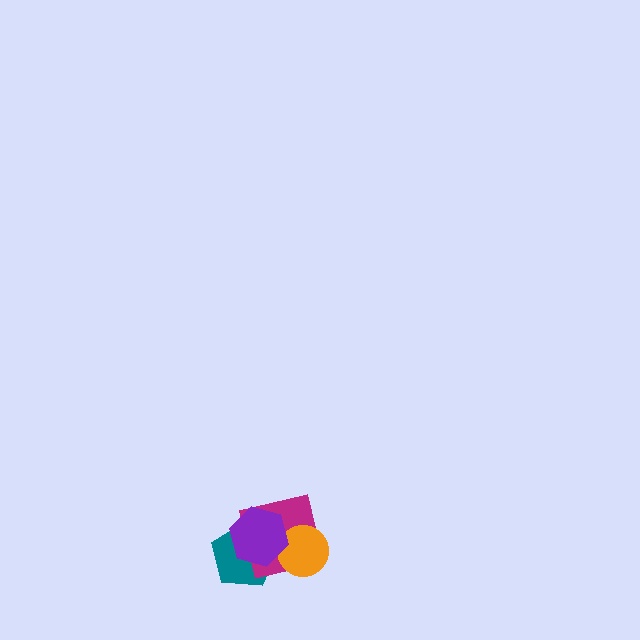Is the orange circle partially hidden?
Yes, it is partially covered by another shape.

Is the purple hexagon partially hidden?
No, no other shape covers it.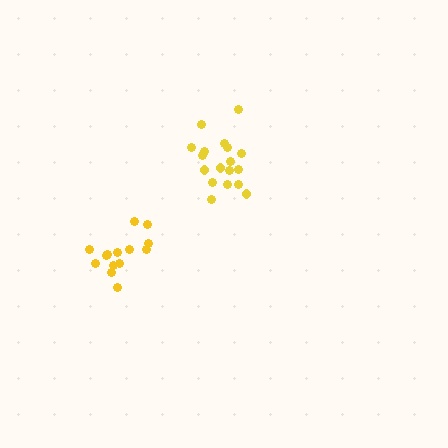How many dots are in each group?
Group 1: 14 dots, Group 2: 18 dots (32 total).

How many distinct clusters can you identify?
There are 2 distinct clusters.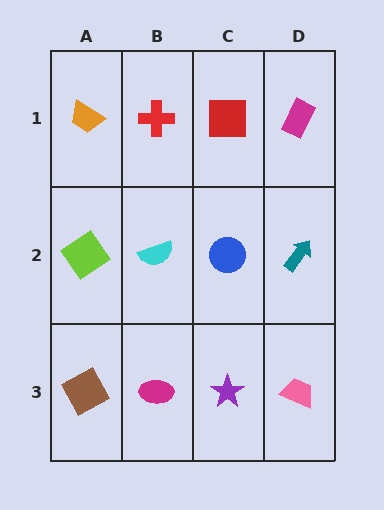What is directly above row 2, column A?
An orange trapezoid.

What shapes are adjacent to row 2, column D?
A magenta rectangle (row 1, column D), a pink trapezoid (row 3, column D), a blue circle (row 2, column C).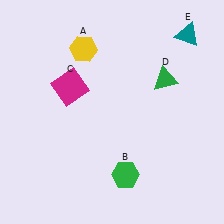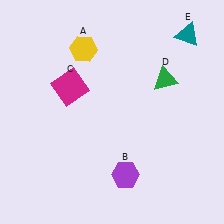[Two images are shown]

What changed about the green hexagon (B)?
In Image 1, B is green. In Image 2, it changed to purple.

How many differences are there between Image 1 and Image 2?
There is 1 difference between the two images.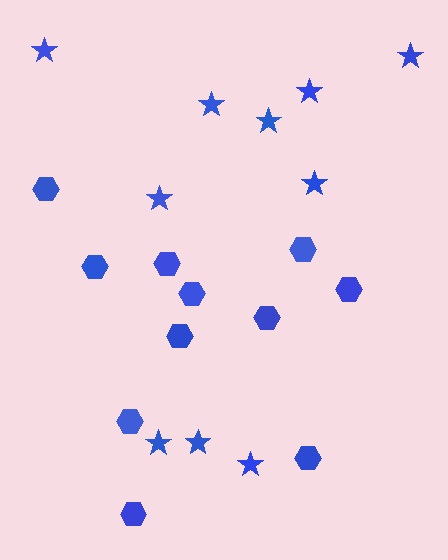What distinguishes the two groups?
There are 2 groups: one group of hexagons (11) and one group of stars (10).